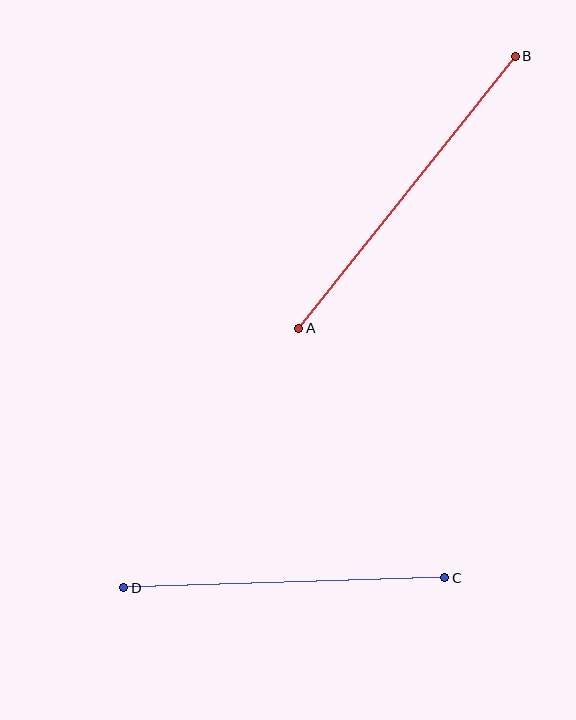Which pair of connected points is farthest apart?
Points A and B are farthest apart.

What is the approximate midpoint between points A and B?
The midpoint is at approximately (407, 192) pixels.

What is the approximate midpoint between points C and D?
The midpoint is at approximately (284, 583) pixels.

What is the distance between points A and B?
The distance is approximately 347 pixels.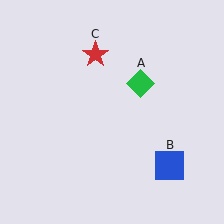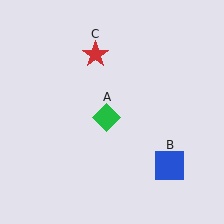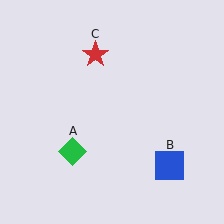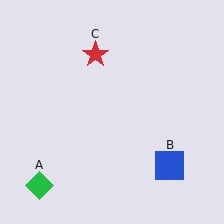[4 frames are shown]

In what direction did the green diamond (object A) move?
The green diamond (object A) moved down and to the left.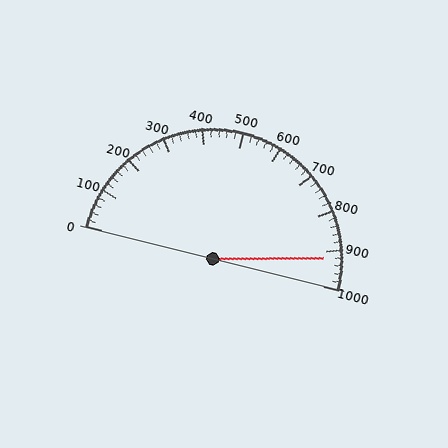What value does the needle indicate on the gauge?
The needle indicates approximately 920.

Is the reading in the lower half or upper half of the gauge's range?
The reading is in the upper half of the range (0 to 1000).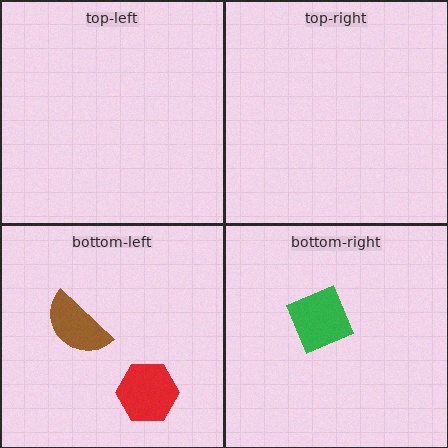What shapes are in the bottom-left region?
The red hexagon, the brown semicircle.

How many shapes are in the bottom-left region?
2.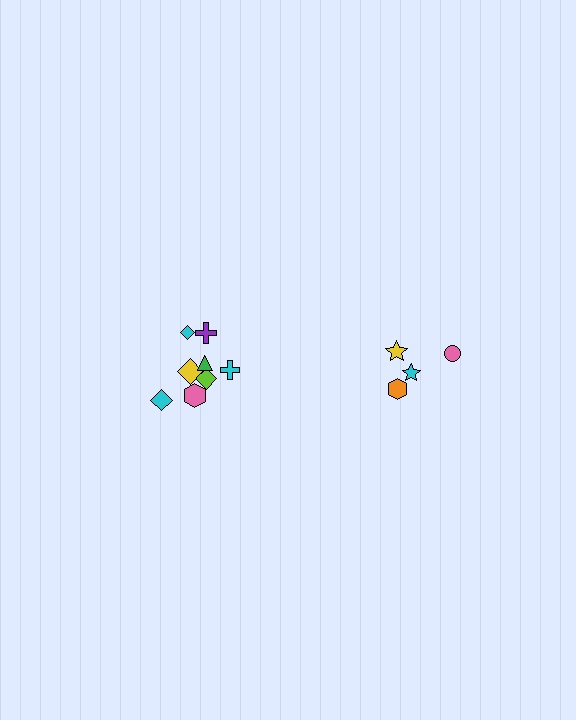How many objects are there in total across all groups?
There are 12 objects.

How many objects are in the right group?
There are 4 objects.